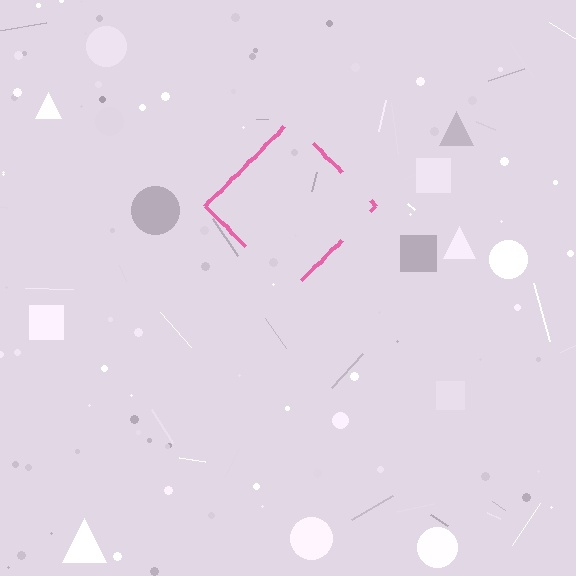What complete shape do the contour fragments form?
The contour fragments form a diamond.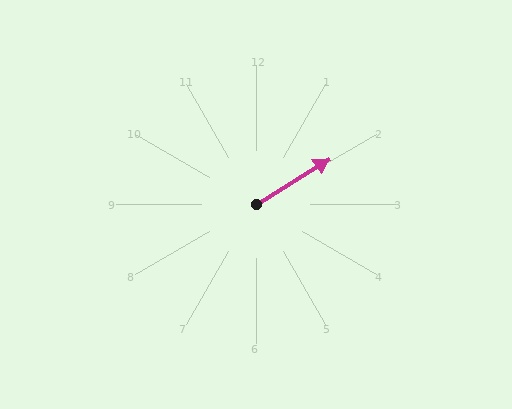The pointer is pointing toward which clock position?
Roughly 2 o'clock.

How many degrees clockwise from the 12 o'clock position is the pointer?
Approximately 58 degrees.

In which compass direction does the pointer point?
Northeast.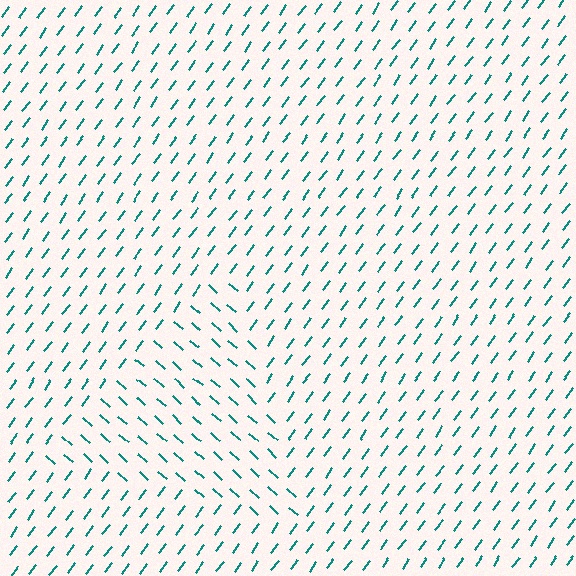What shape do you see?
I see a triangle.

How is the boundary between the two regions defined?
The boundary is defined purely by a change in line orientation (approximately 84 degrees difference). All lines are the same color and thickness.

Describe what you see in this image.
The image is filled with small teal line segments. A triangle region in the image has lines oriented differently from the surrounding lines, creating a visible texture boundary.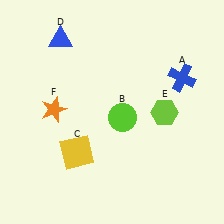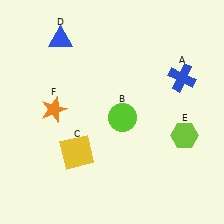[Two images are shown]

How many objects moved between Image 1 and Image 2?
1 object moved between the two images.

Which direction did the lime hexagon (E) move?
The lime hexagon (E) moved down.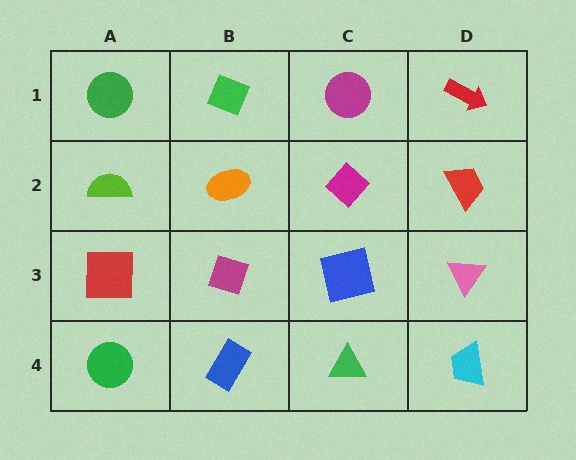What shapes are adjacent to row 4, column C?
A blue square (row 3, column C), a blue rectangle (row 4, column B), a cyan trapezoid (row 4, column D).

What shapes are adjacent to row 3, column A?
A lime semicircle (row 2, column A), a green circle (row 4, column A), a magenta diamond (row 3, column B).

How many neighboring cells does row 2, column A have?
3.